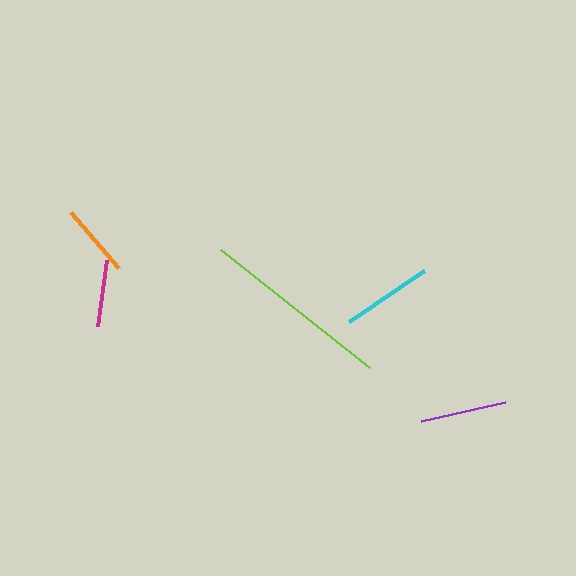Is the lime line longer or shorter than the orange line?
The lime line is longer than the orange line.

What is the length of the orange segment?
The orange segment is approximately 74 pixels long.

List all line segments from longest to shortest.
From longest to shortest: lime, cyan, purple, orange, magenta.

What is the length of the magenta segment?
The magenta segment is approximately 67 pixels long.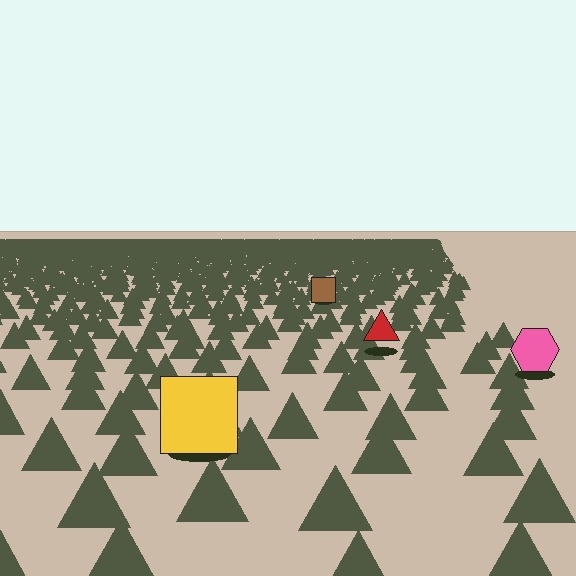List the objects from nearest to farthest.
From nearest to farthest: the yellow square, the pink hexagon, the red triangle, the brown square.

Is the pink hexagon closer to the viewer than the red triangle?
Yes. The pink hexagon is closer — you can tell from the texture gradient: the ground texture is coarser near it.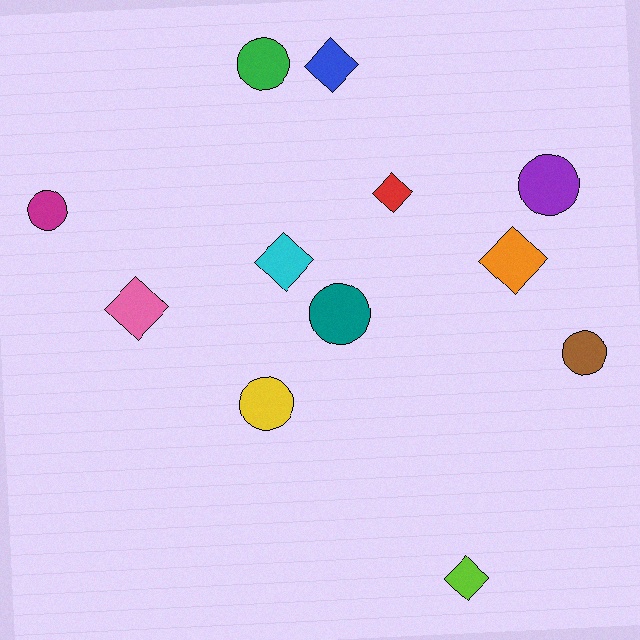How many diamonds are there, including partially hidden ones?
There are 6 diamonds.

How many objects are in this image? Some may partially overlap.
There are 12 objects.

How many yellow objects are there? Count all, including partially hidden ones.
There is 1 yellow object.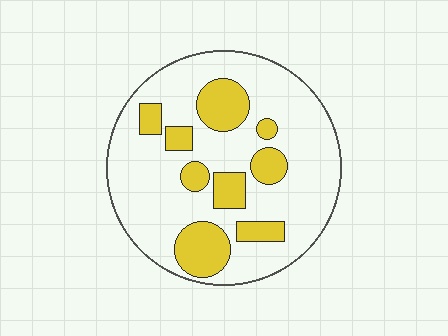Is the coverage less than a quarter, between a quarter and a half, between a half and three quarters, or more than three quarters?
Less than a quarter.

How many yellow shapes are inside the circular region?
9.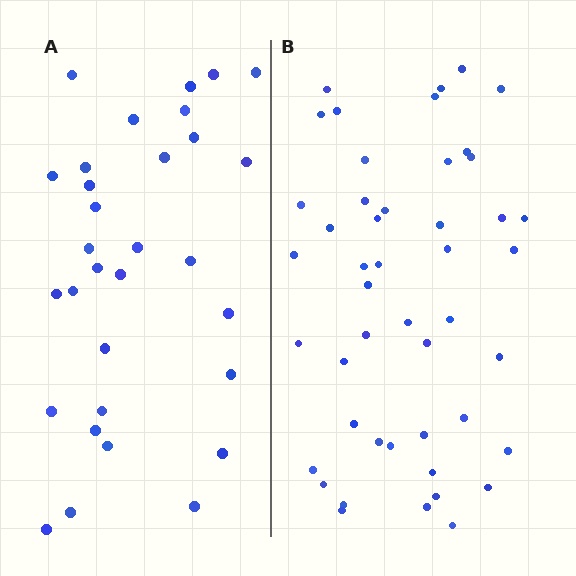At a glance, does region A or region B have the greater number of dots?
Region B (the right region) has more dots.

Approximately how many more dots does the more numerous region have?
Region B has approximately 15 more dots than region A.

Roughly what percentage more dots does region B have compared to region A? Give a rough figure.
About 50% more.